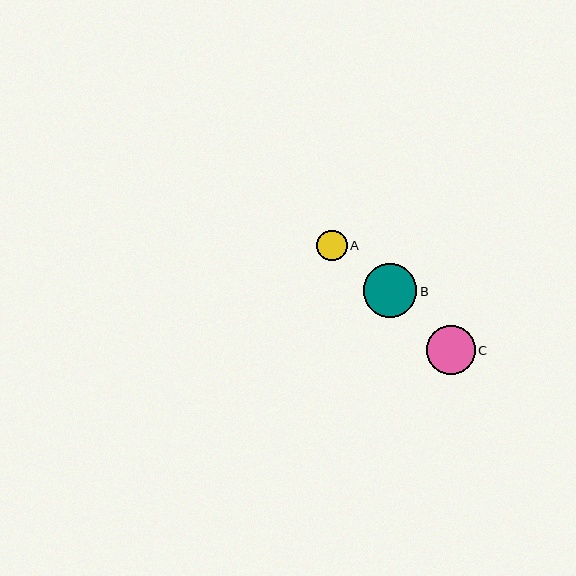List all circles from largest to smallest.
From largest to smallest: B, C, A.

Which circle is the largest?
Circle B is the largest with a size of approximately 54 pixels.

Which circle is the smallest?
Circle A is the smallest with a size of approximately 30 pixels.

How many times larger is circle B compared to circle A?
Circle B is approximately 1.8 times the size of circle A.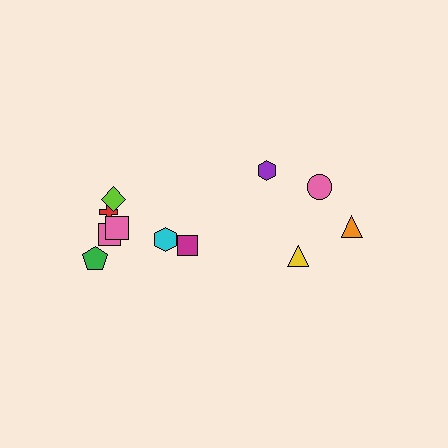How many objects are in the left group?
There are 7 objects.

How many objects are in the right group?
There are 4 objects.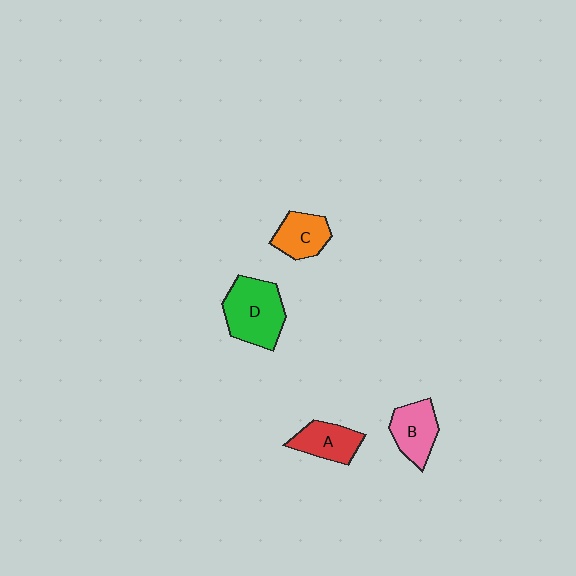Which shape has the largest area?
Shape D (green).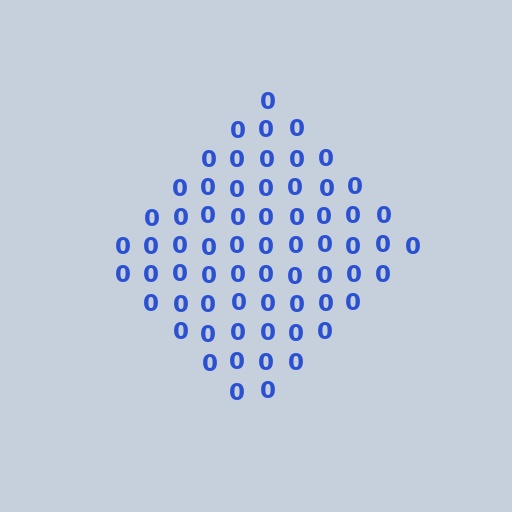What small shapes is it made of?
It is made of small digit 0's.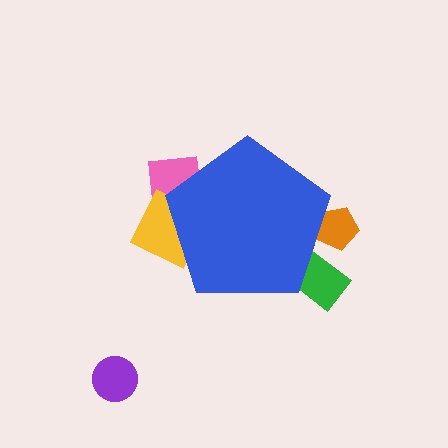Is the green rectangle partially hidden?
Yes, the green rectangle is partially hidden behind the blue pentagon.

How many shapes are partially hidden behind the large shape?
4 shapes are partially hidden.